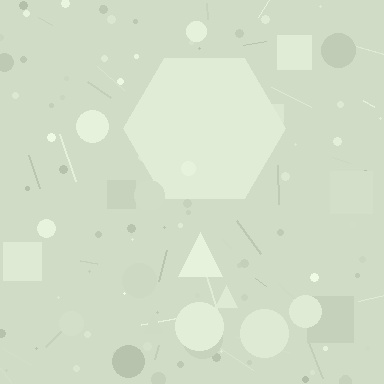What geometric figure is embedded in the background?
A hexagon is embedded in the background.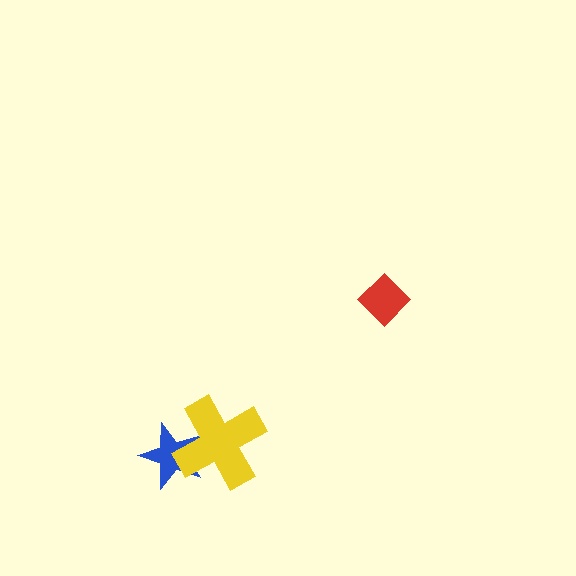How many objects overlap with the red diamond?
0 objects overlap with the red diamond.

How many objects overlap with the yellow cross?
1 object overlaps with the yellow cross.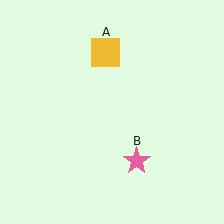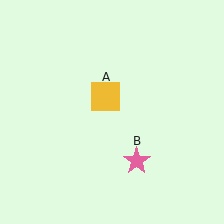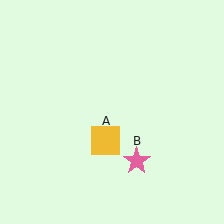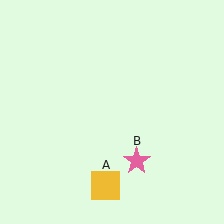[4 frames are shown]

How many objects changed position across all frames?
1 object changed position: yellow square (object A).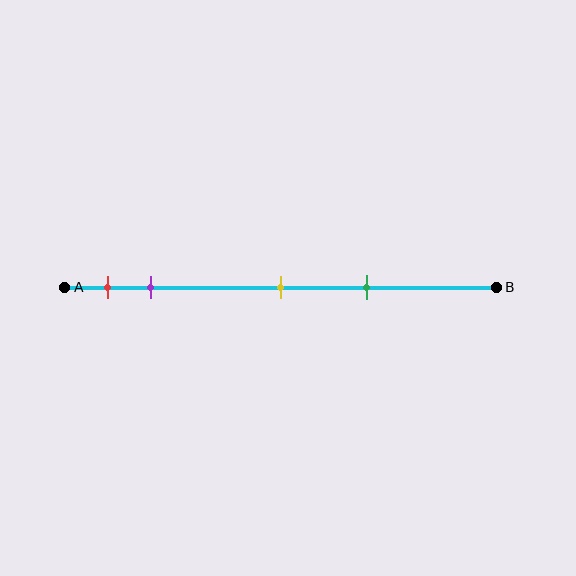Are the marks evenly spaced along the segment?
No, the marks are not evenly spaced.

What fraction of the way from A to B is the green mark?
The green mark is approximately 70% (0.7) of the way from A to B.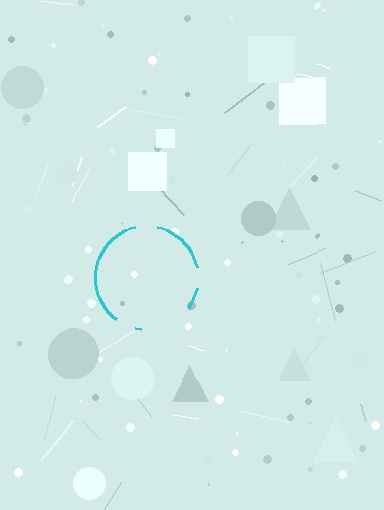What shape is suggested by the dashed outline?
The dashed outline suggests a circle.